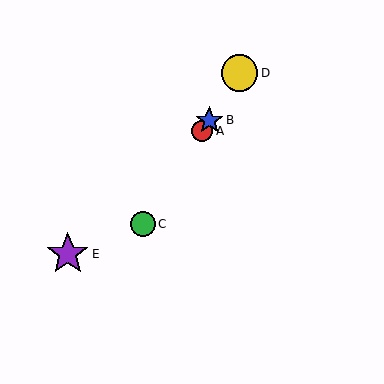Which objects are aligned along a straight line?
Objects A, B, C, D are aligned along a straight line.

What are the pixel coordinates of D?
Object D is at (240, 73).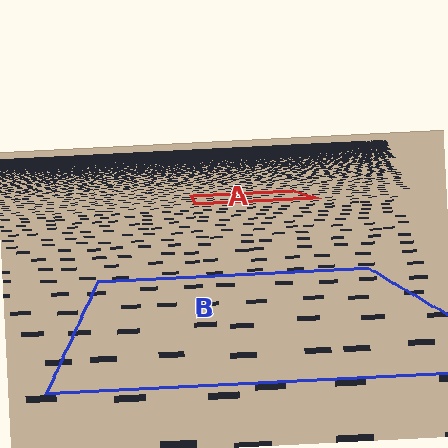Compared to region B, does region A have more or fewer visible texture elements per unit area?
Region A has more texture elements per unit area — they are packed more densely because it is farther away.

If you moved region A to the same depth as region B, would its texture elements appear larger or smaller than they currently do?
They would appear larger. At a closer depth, the same texture elements are projected at a bigger on-screen size.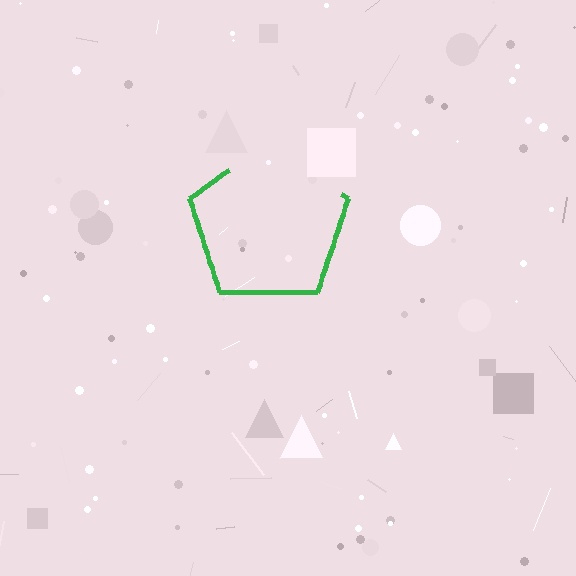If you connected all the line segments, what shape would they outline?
They would outline a pentagon.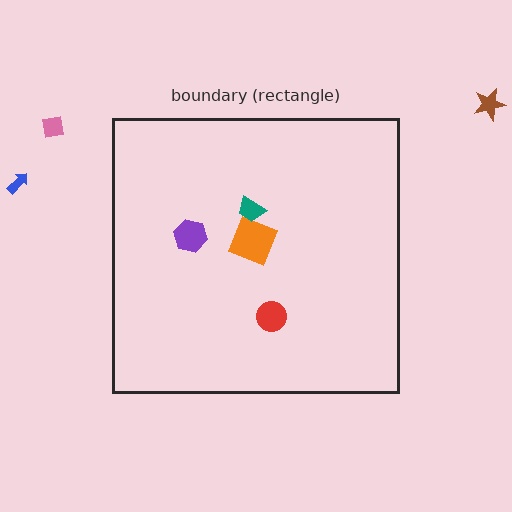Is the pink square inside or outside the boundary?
Outside.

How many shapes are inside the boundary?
4 inside, 3 outside.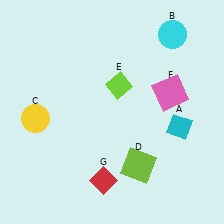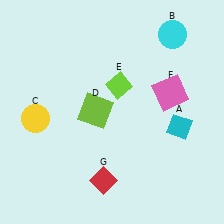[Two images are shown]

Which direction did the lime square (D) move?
The lime square (D) moved up.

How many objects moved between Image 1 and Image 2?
1 object moved between the two images.